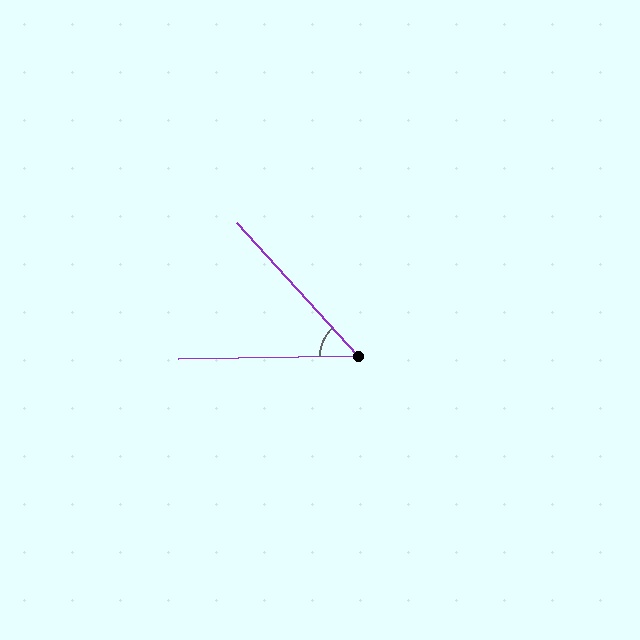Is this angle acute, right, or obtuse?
It is acute.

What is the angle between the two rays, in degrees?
Approximately 49 degrees.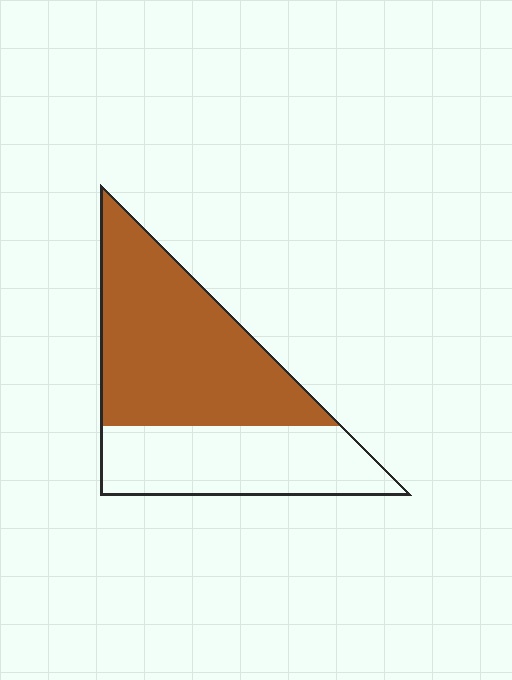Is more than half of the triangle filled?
Yes.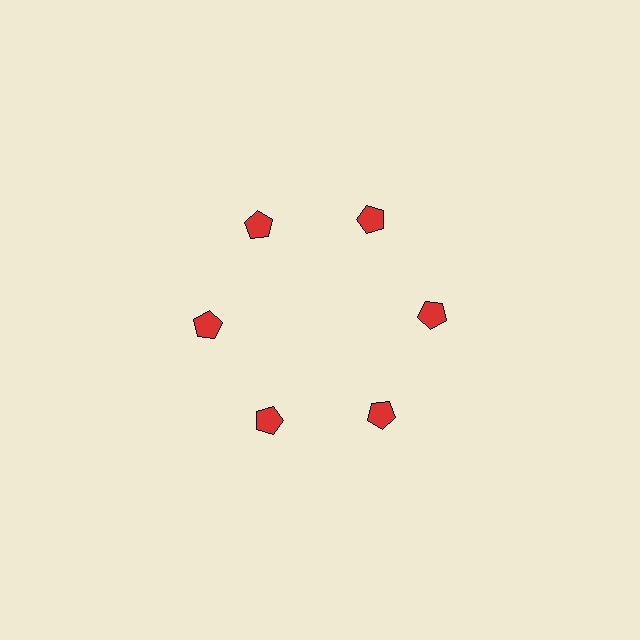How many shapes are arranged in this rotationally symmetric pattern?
There are 6 shapes, arranged in 6 groups of 1.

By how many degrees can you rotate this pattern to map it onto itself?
The pattern maps onto itself every 60 degrees of rotation.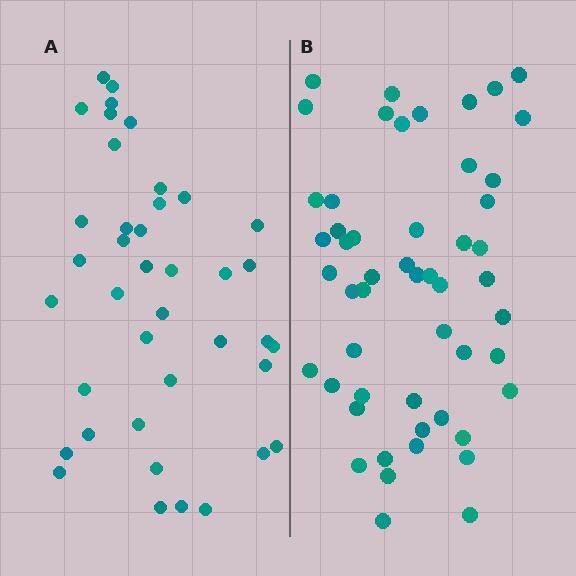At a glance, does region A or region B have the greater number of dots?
Region B (the right region) has more dots.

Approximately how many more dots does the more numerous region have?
Region B has roughly 12 or so more dots than region A.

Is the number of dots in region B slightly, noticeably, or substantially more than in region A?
Region B has noticeably more, but not dramatically so. The ratio is roughly 1.3 to 1.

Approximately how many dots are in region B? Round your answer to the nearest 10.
About 50 dots. (The exact count is 52, which rounds to 50.)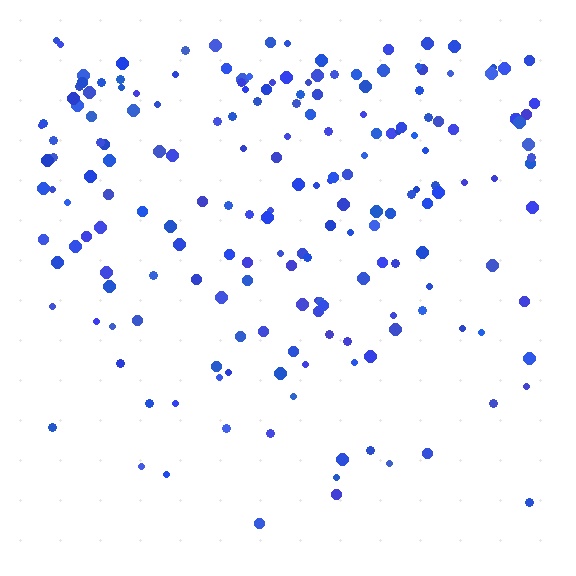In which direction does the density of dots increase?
From bottom to top, with the top side densest.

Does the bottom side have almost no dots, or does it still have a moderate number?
Still a moderate number, just noticeably fewer than the top.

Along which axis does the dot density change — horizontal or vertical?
Vertical.